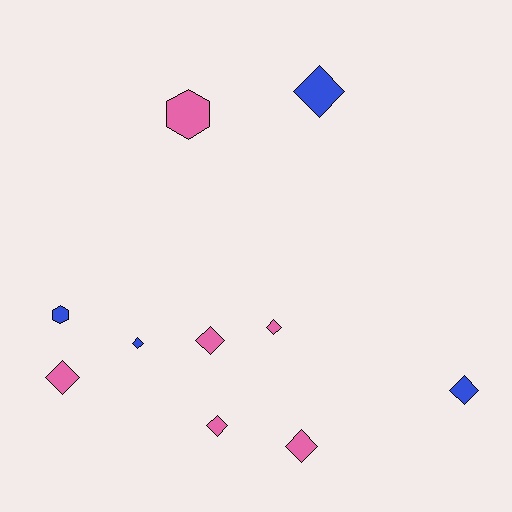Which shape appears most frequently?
Diamond, with 8 objects.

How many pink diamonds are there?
There are 5 pink diamonds.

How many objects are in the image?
There are 10 objects.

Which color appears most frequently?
Pink, with 6 objects.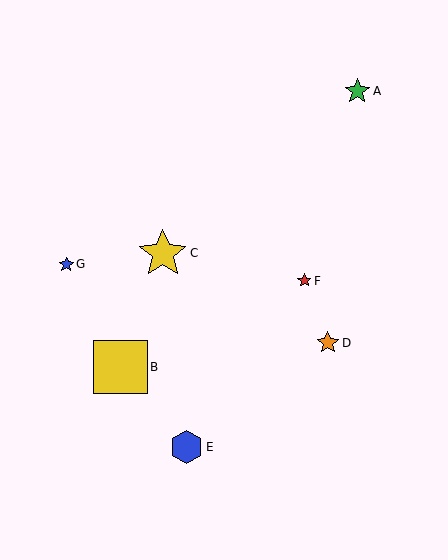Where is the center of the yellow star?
The center of the yellow star is at (163, 254).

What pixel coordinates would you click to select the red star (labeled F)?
Click at (304, 281) to select the red star F.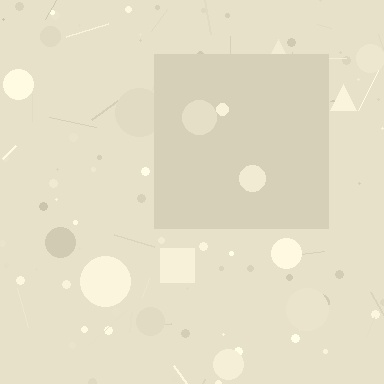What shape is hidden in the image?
A square is hidden in the image.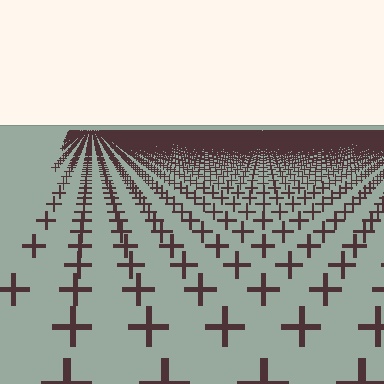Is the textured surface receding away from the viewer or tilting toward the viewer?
The surface is receding away from the viewer. Texture elements get smaller and denser toward the top.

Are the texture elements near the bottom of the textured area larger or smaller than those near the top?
Larger. Near the bottom, elements are closer to the viewer and appear at a bigger on-screen size.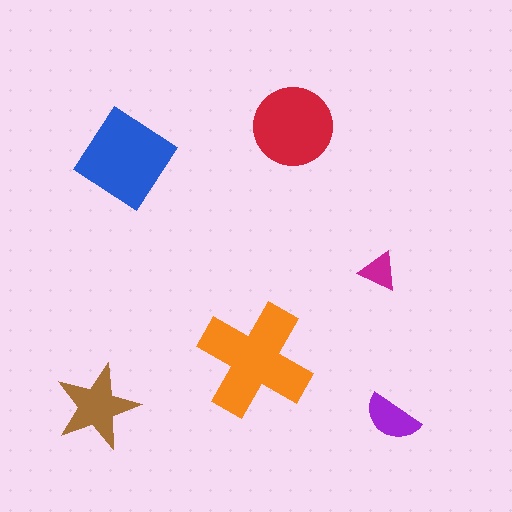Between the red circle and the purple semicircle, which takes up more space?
The red circle.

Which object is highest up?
The red circle is topmost.